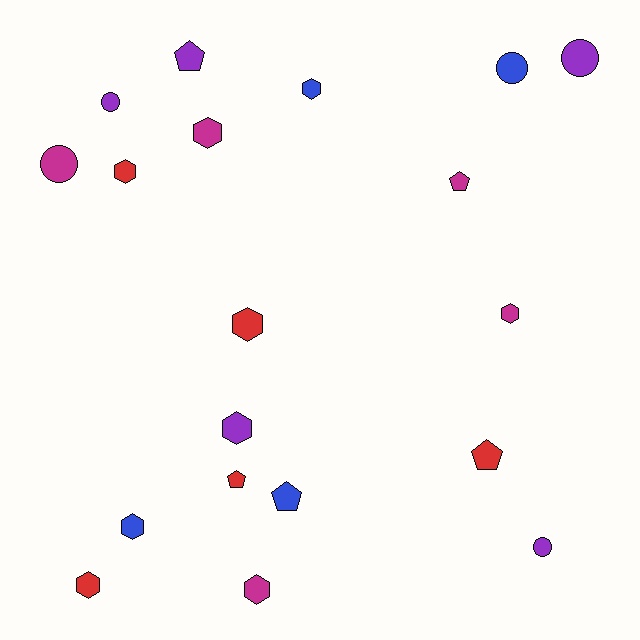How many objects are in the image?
There are 19 objects.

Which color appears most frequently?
Magenta, with 5 objects.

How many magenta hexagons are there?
There are 3 magenta hexagons.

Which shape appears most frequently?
Hexagon, with 9 objects.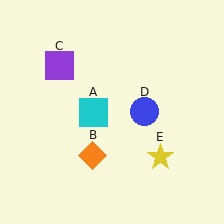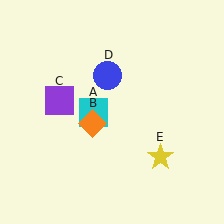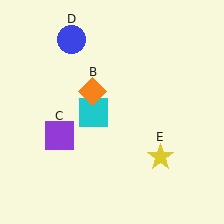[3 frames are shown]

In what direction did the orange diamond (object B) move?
The orange diamond (object B) moved up.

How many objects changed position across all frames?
3 objects changed position: orange diamond (object B), purple square (object C), blue circle (object D).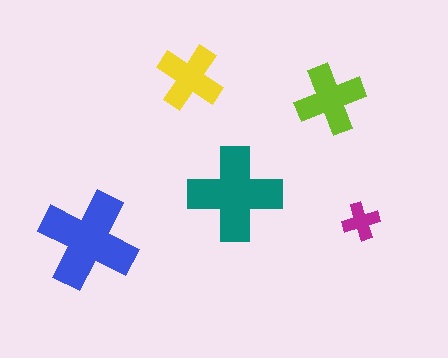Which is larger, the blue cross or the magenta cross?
The blue one.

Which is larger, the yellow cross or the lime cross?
The lime one.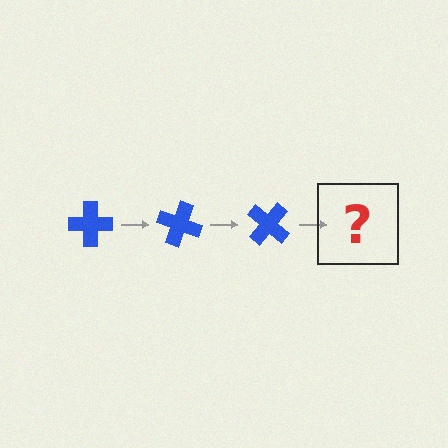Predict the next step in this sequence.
The next step is a blue cross rotated 60 degrees.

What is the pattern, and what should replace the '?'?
The pattern is that the cross rotates 20 degrees each step. The '?' should be a blue cross rotated 60 degrees.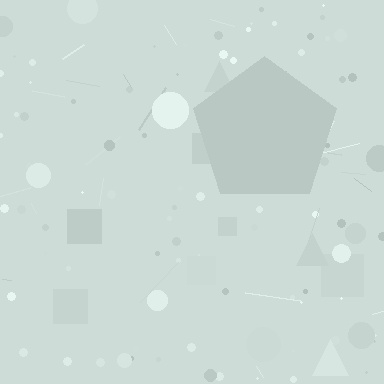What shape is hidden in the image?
A pentagon is hidden in the image.